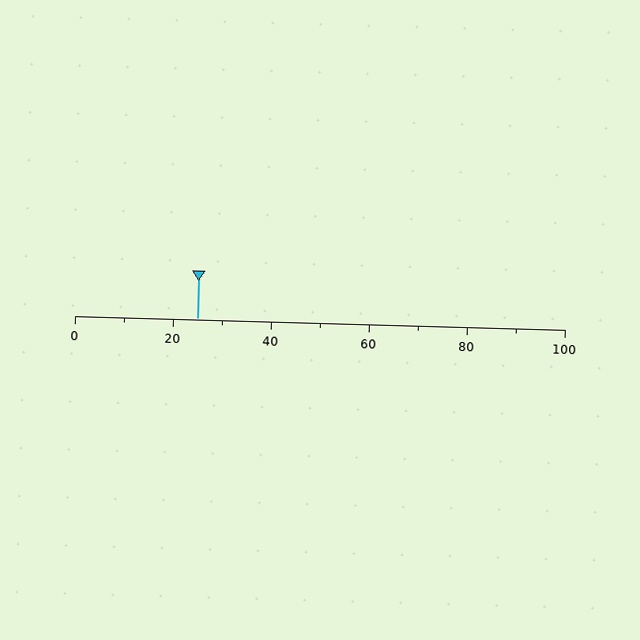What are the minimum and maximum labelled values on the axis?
The axis runs from 0 to 100.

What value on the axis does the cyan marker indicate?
The marker indicates approximately 25.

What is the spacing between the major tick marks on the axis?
The major ticks are spaced 20 apart.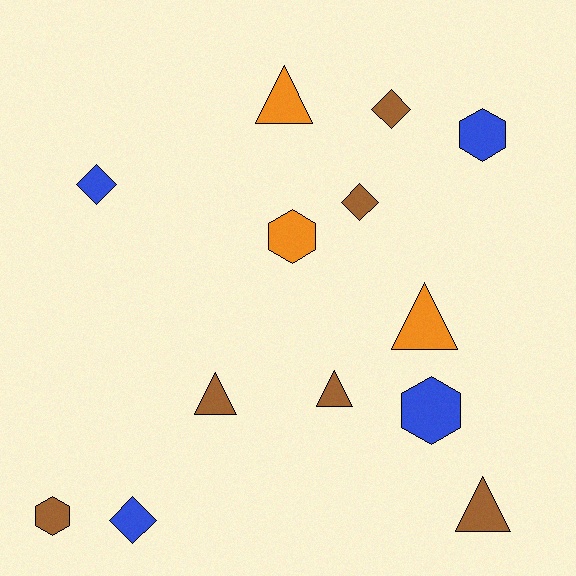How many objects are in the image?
There are 13 objects.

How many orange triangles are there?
There are 2 orange triangles.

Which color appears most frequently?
Brown, with 6 objects.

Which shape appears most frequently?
Triangle, with 5 objects.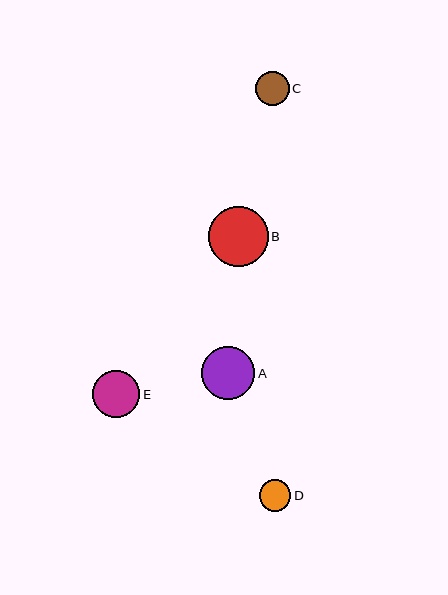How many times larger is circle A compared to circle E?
Circle A is approximately 1.1 times the size of circle E.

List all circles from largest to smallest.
From largest to smallest: B, A, E, C, D.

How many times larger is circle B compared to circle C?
Circle B is approximately 1.8 times the size of circle C.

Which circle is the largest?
Circle B is the largest with a size of approximately 60 pixels.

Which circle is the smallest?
Circle D is the smallest with a size of approximately 32 pixels.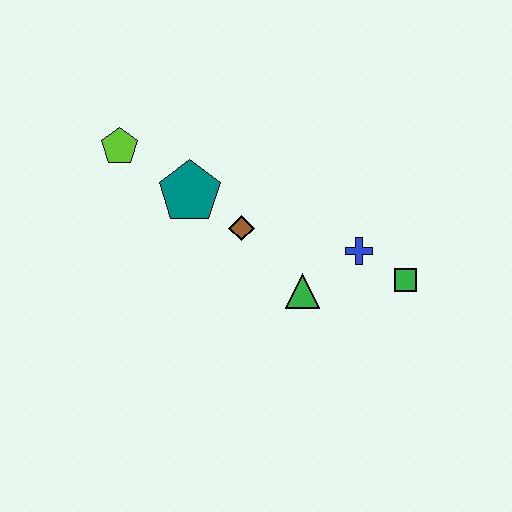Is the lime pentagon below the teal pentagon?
No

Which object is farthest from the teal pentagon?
The green square is farthest from the teal pentagon.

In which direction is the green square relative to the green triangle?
The green square is to the right of the green triangle.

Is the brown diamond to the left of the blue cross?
Yes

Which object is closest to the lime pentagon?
The teal pentagon is closest to the lime pentagon.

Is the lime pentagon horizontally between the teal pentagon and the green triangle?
No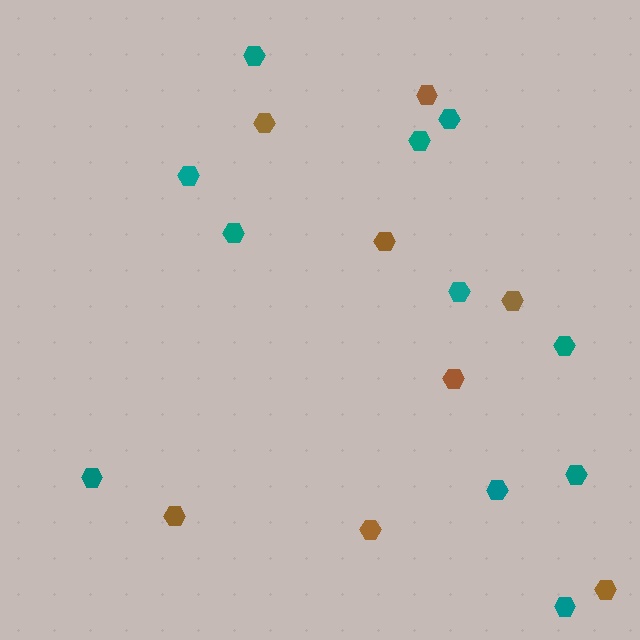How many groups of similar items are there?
There are 2 groups: one group of brown hexagons (8) and one group of teal hexagons (11).